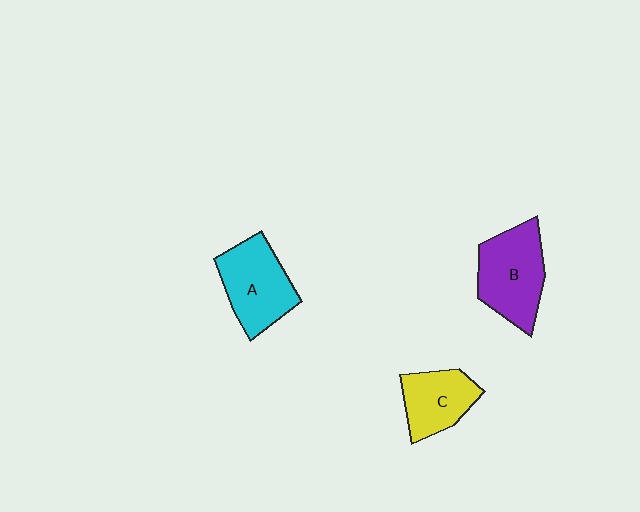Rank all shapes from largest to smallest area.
From largest to smallest: B (purple), A (cyan), C (yellow).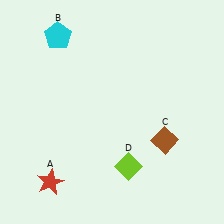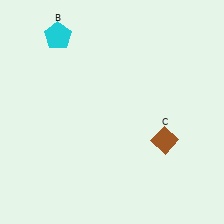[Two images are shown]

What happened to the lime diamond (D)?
The lime diamond (D) was removed in Image 2. It was in the bottom-right area of Image 1.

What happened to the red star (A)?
The red star (A) was removed in Image 2. It was in the bottom-left area of Image 1.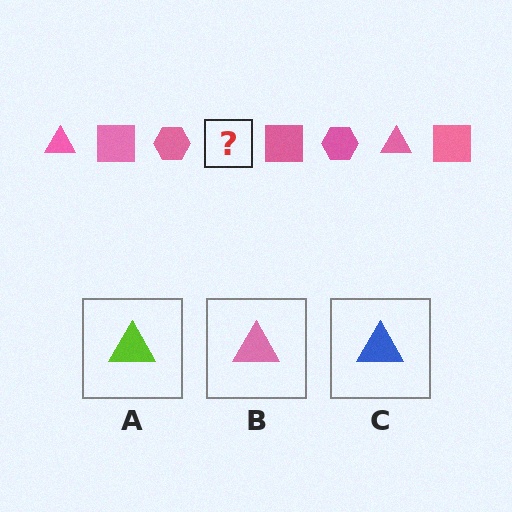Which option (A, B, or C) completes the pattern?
B.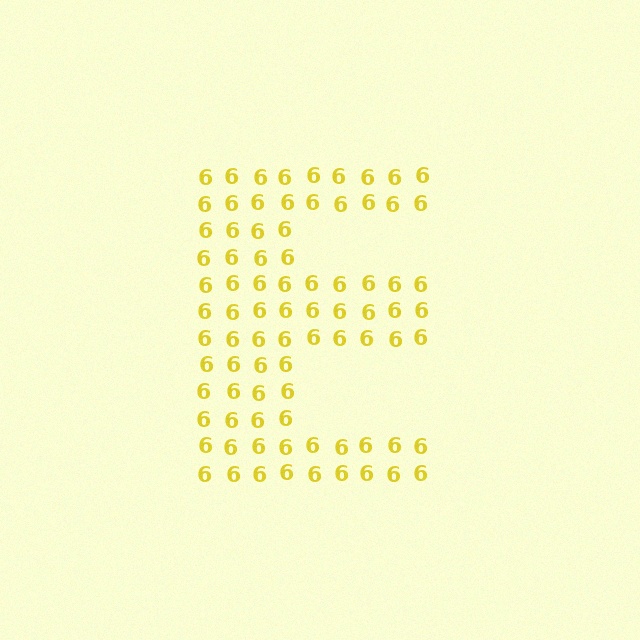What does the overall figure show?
The overall figure shows the letter E.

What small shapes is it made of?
It is made of small digit 6's.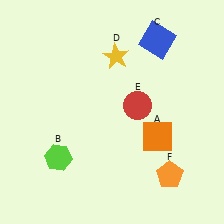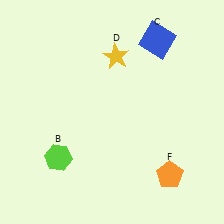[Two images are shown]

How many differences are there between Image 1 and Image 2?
There are 2 differences between the two images.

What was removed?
The red circle (E), the orange square (A) were removed in Image 2.